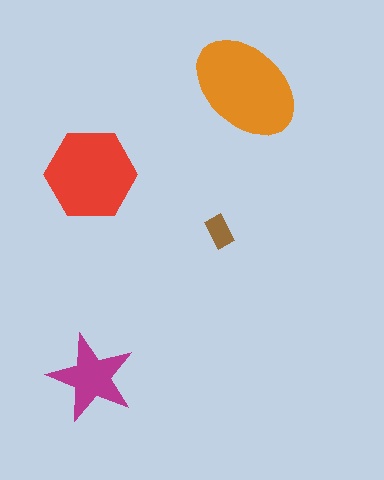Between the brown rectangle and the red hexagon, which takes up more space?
The red hexagon.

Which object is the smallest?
The brown rectangle.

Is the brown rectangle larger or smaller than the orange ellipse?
Smaller.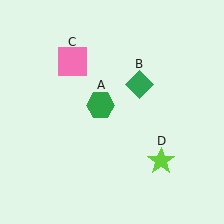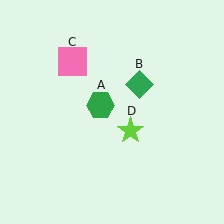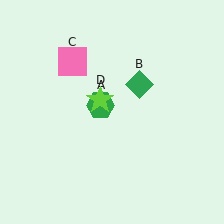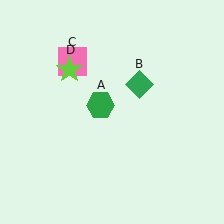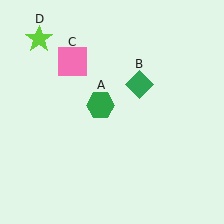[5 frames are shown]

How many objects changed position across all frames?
1 object changed position: lime star (object D).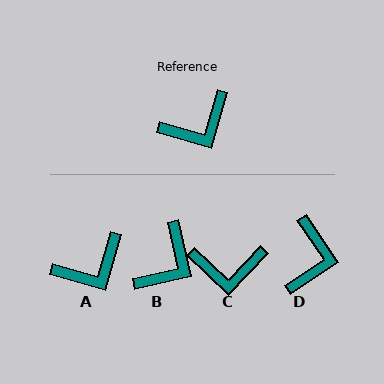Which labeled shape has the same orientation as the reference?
A.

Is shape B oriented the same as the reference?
No, it is off by about 28 degrees.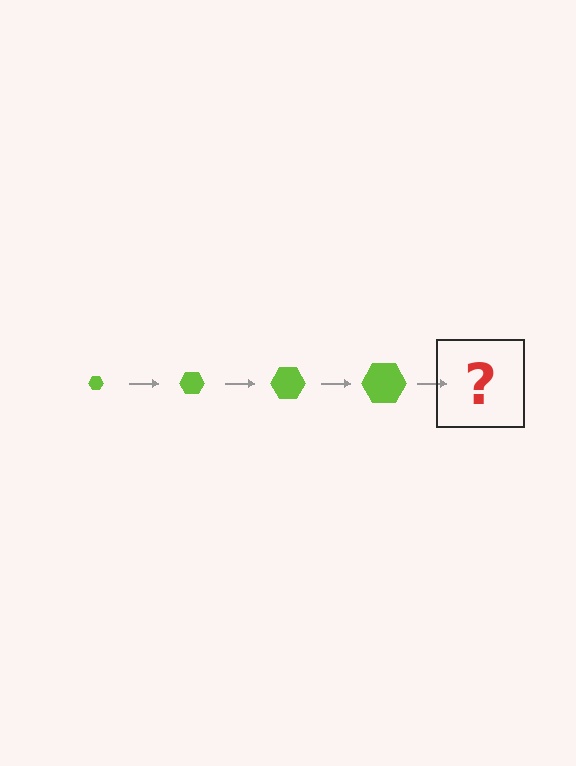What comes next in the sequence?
The next element should be a lime hexagon, larger than the previous one.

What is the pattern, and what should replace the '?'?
The pattern is that the hexagon gets progressively larger each step. The '?' should be a lime hexagon, larger than the previous one.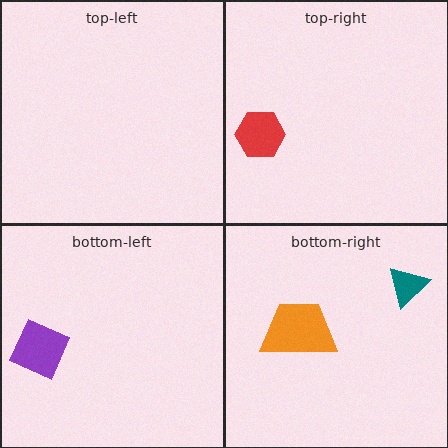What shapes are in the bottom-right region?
The orange trapezoid, the teal triangle.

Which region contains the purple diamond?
The bottom-left region.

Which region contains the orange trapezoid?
The bottom-right region.